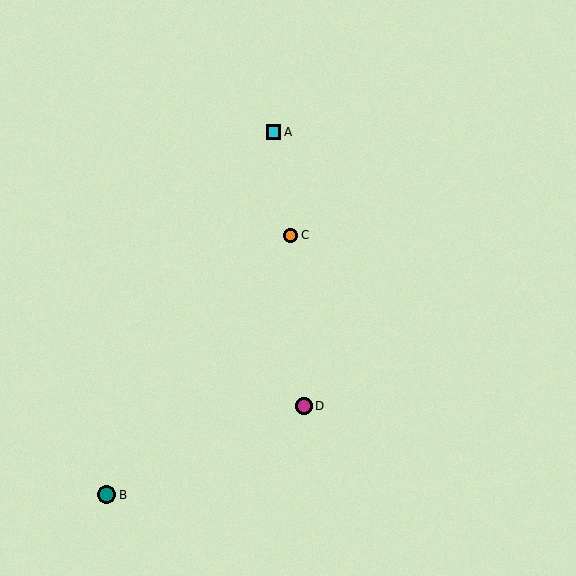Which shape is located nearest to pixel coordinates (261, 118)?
The cyan square (labeled A) at (273, 132) is nearest to that location.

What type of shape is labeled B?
Shape B is a teal circle.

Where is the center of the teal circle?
The center of the teal circle is at (107, 495).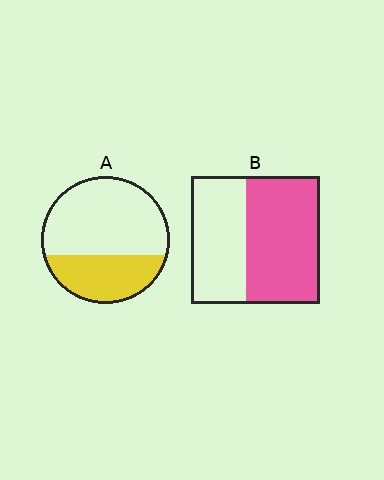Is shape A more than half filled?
No.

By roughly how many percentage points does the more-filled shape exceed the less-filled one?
By roughly 20 percentage points (B over A).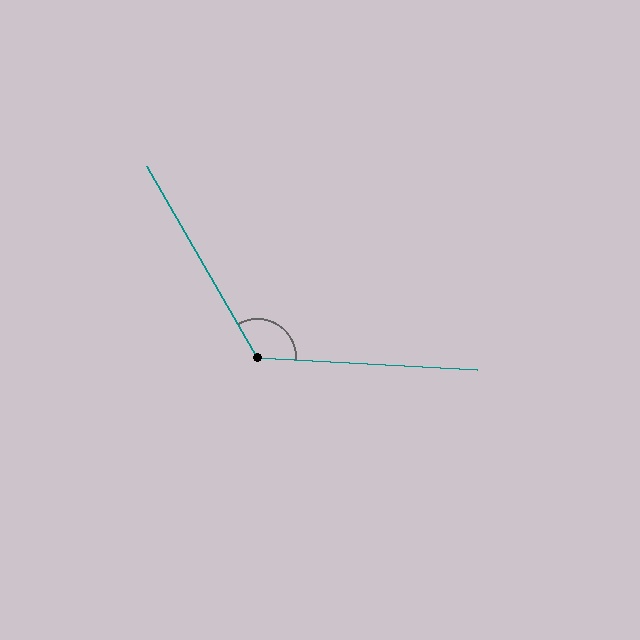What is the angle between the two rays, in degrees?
Approximately 123 degrees.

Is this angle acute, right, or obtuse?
It is obtuse.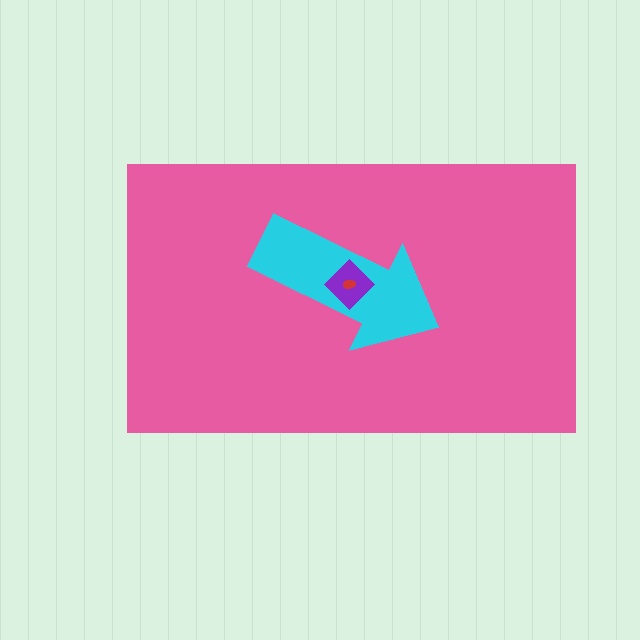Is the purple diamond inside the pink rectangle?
Yes.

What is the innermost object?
The red ellipse.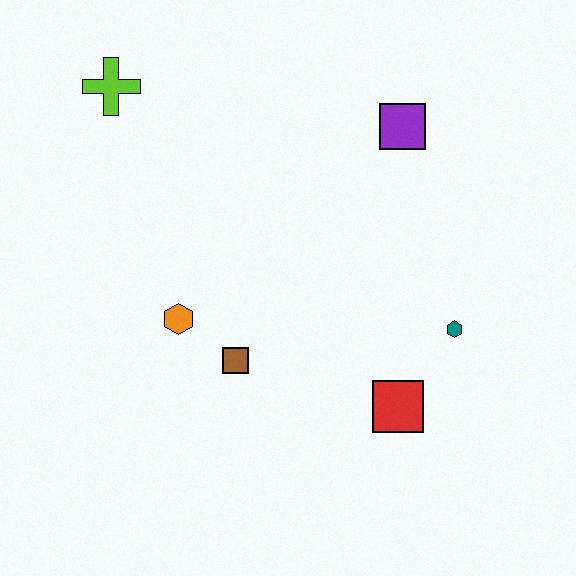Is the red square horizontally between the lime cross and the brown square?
No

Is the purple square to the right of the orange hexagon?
Yes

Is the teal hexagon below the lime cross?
Yes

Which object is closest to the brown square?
The orange hexagon is closest to the brown square.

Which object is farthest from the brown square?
The lime cross is farthest from the brown square.